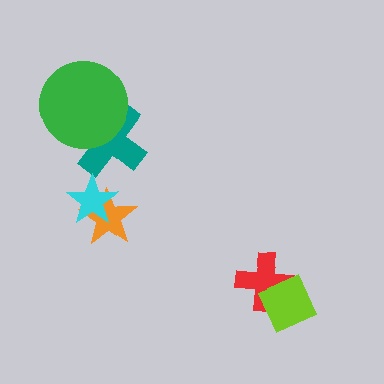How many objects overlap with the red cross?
1 object overlaps with the red cross.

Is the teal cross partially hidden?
Yes, it is partially covered by another shape.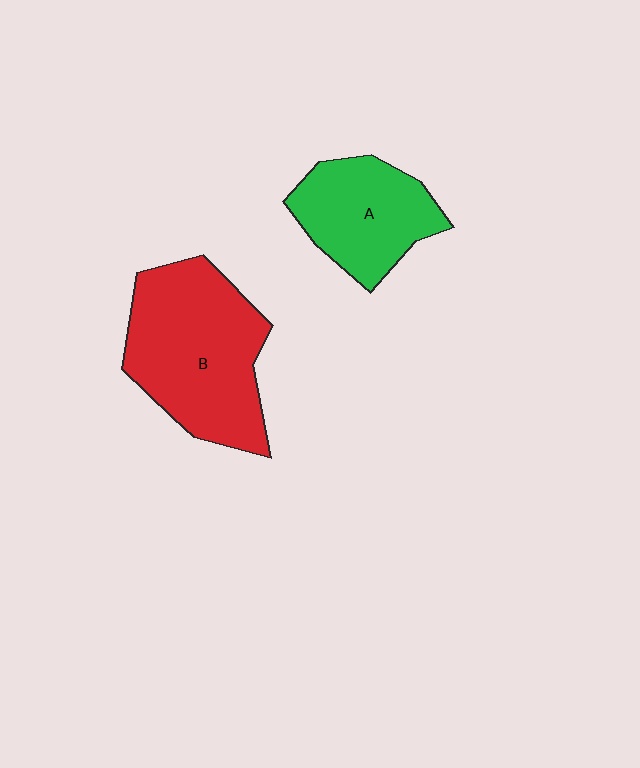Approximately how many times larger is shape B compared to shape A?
Approximately 1.5 times.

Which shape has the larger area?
Shape B (red).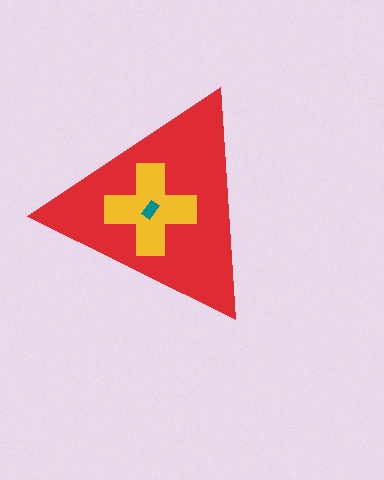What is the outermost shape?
The red triangle.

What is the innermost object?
The teal rectangle.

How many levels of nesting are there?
3.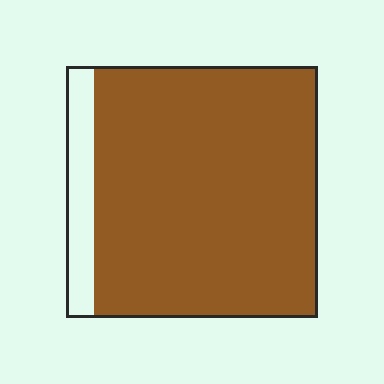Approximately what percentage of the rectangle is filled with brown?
Approximately 90%.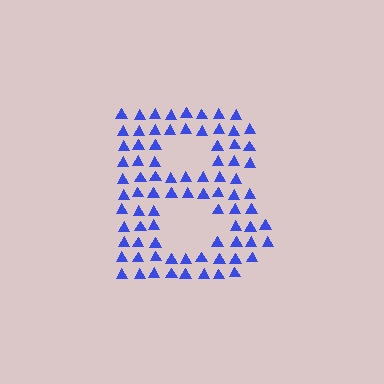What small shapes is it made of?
It is made of small triangles.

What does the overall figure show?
The overall figure shows the letter B.